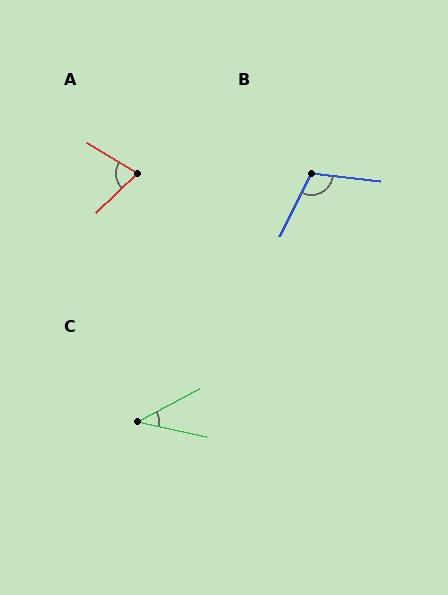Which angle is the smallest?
C, at approximately 40 degrees.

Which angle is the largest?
B, at approximately 110 degrees.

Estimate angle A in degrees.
Approximately 76 degrees.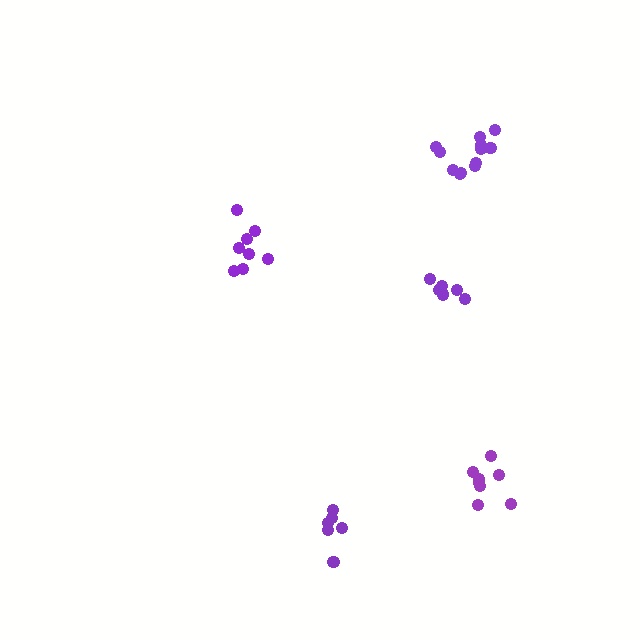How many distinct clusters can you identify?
There are 5 distinct clusters.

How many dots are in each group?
Group 1: 6 dots, Group 2: 12 dots, Group 3: 8 dots, Group 4: 8 dots, Group 5: 6 dots (40 total).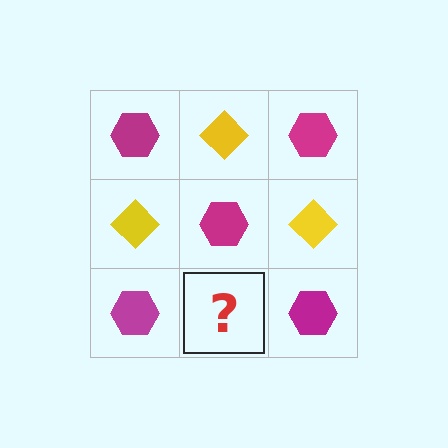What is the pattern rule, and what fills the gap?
The rule is that it alternates magenta hexagon and yellow diamond in a checkerboard pattern. The gap should be filled with a yellow diamond.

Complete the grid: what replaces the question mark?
The question mark should be replaced with a yellow diamond.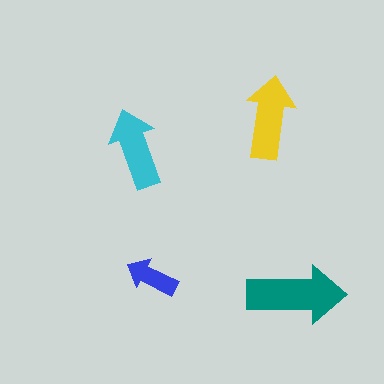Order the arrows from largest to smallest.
the teal one, the yellow one, the cyan one, the blue one.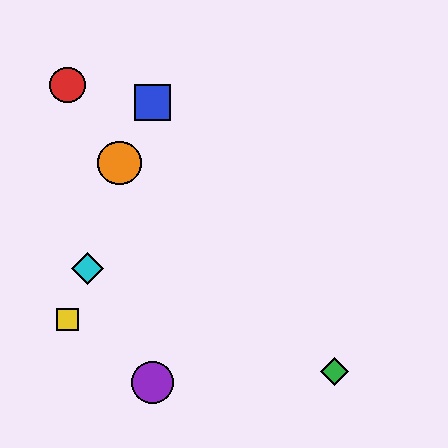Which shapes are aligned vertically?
The blue square, the purple circle are aligned vertically.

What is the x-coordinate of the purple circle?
The purple circle is at x≈153.